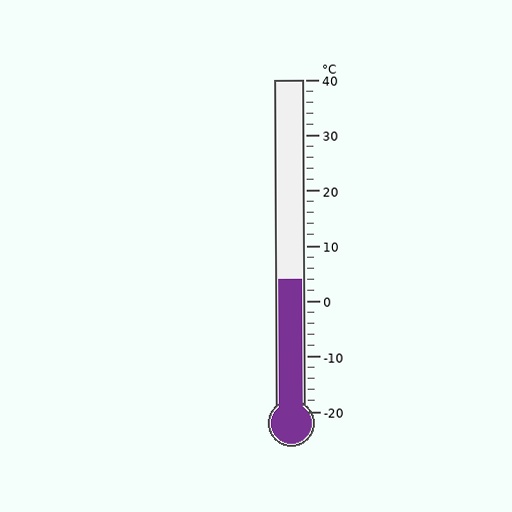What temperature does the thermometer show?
The thermometer shows approximately 4°C.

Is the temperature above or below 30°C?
The temperature is below 30°C.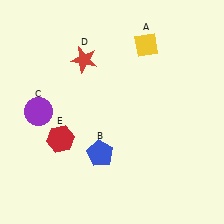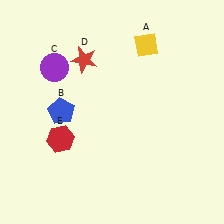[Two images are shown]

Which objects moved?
The objects that moved are: the blue pentagon (B), the purple circle (C).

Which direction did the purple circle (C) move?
The purple circle (C) moved up.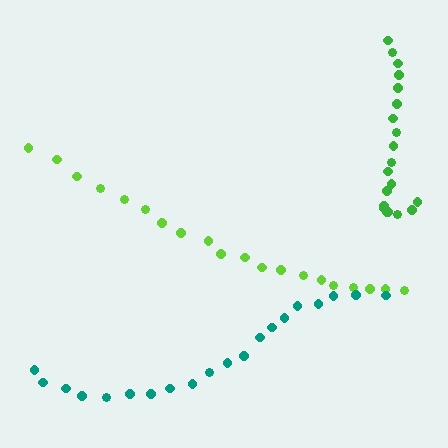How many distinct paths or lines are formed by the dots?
There are 3 distinct paths.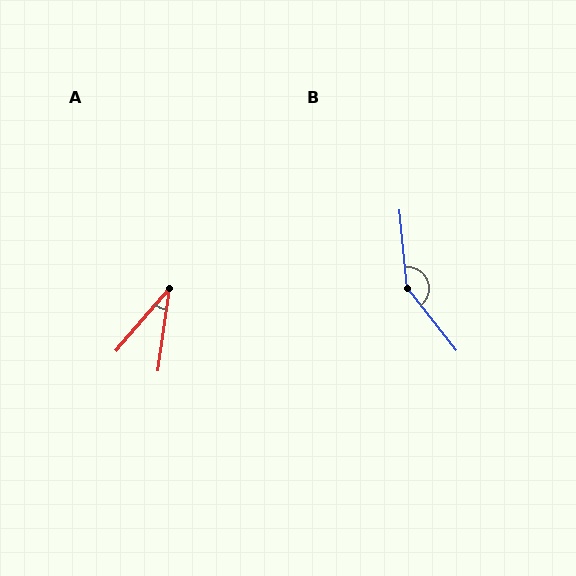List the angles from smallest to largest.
A (33°), B (147°).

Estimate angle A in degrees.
Approximately 33 degrees.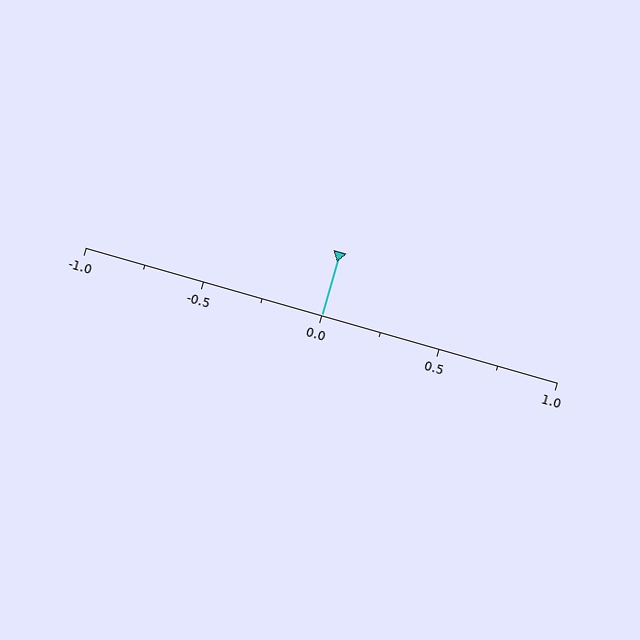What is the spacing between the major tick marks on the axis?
The major ticks are spaced 0.5 apart.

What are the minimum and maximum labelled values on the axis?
The axis runs from -1.0 to 1.0.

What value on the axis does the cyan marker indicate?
The marker indicates approximately 0.